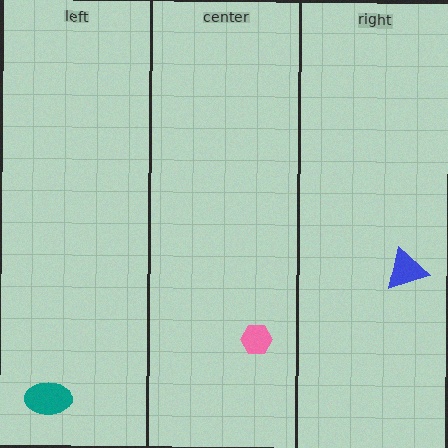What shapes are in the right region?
The blue triangle.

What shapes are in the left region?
The teal ellipse.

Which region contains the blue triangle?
The right region.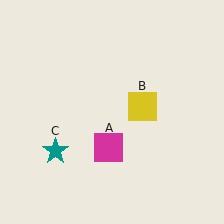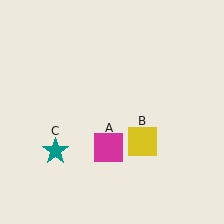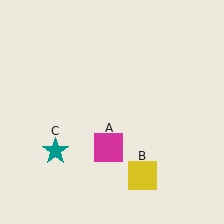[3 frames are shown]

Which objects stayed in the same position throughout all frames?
Magenta square (object A) and teal star (object C) remained stationary.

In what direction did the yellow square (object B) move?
The yellow square (object B) moved down.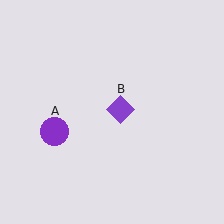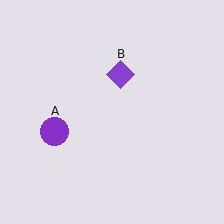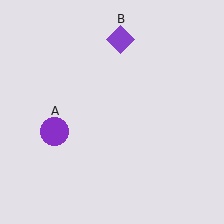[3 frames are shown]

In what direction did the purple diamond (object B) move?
The purple diamond (object B) moved up.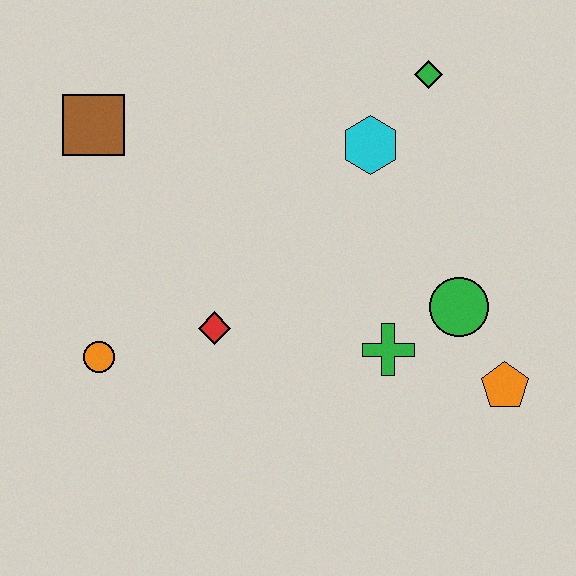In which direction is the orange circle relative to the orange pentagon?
The orange circle is to the left of the orange pentagon.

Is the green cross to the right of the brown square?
Yes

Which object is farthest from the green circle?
The brown square is farthest from the green circle.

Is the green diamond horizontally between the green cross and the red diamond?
No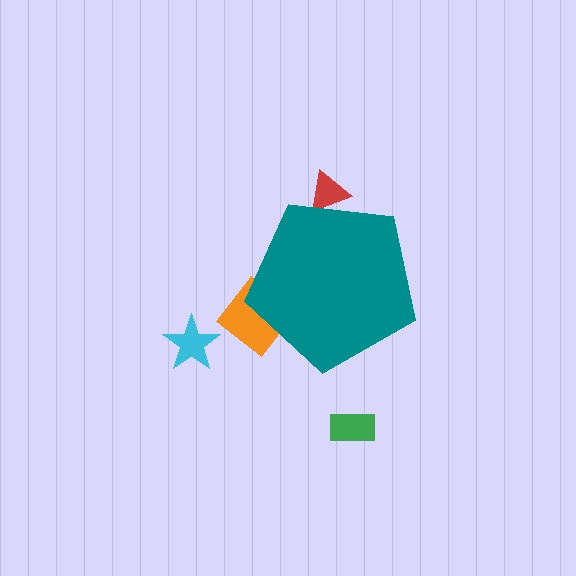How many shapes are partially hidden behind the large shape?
2 shapes are partially hidden.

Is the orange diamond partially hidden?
Yes, the orange diamond is partially hidden behind the teal pentagon.